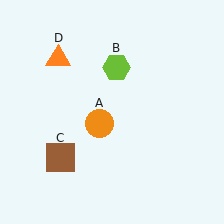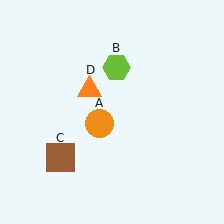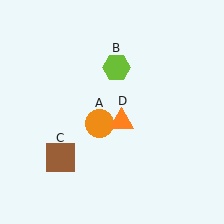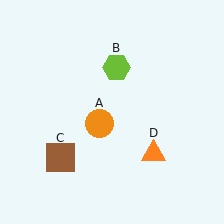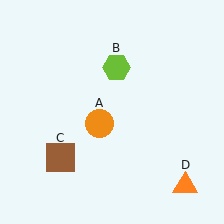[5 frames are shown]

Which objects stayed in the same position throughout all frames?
Orange circle (object A) and lime hexagon (object B) and brown square (object C) remained stationary.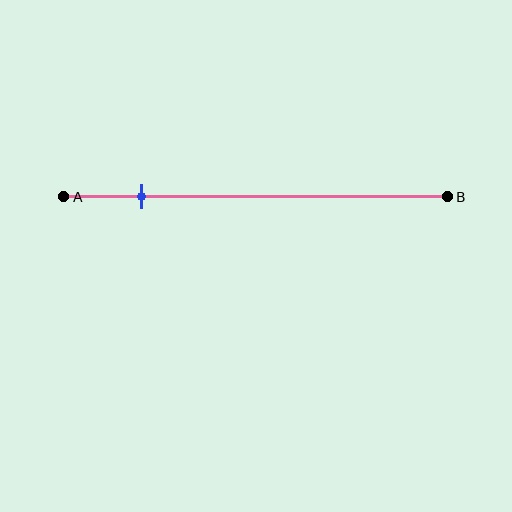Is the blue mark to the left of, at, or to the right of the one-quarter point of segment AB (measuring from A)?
The blue mark is to the left of the one-quarter point of segment AB.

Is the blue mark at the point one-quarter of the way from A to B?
No, the mark is at about 20% from A, not at the 25% one-quarter point.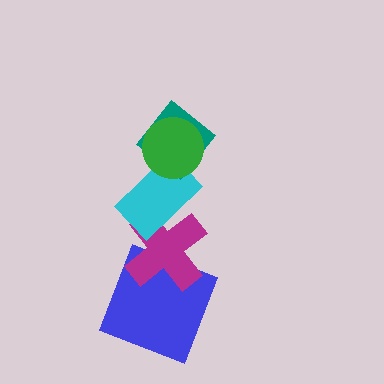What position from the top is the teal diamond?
The teal diamond is 2nd from the top.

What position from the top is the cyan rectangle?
The cyan rectangle is 3rd from the top.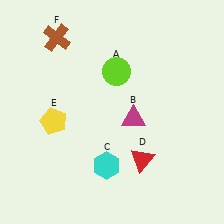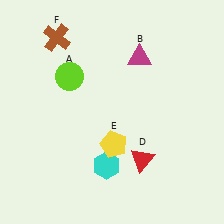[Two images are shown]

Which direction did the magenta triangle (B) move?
The magenta triangle (B) moved up.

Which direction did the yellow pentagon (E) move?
The yellow pentagon (E) moved right.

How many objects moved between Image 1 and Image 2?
3 objects moved between the two images.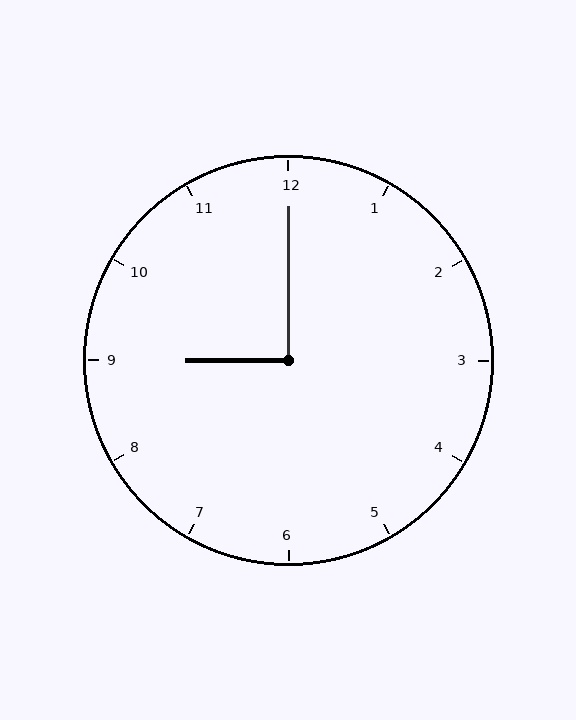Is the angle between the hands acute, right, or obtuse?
It is right.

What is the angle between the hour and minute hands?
Approximately 90 degrees.